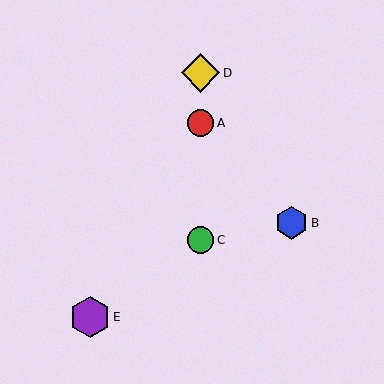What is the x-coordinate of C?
Object C is at x≈201.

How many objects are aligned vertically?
3 objects (A, C, D) are aligned vertically.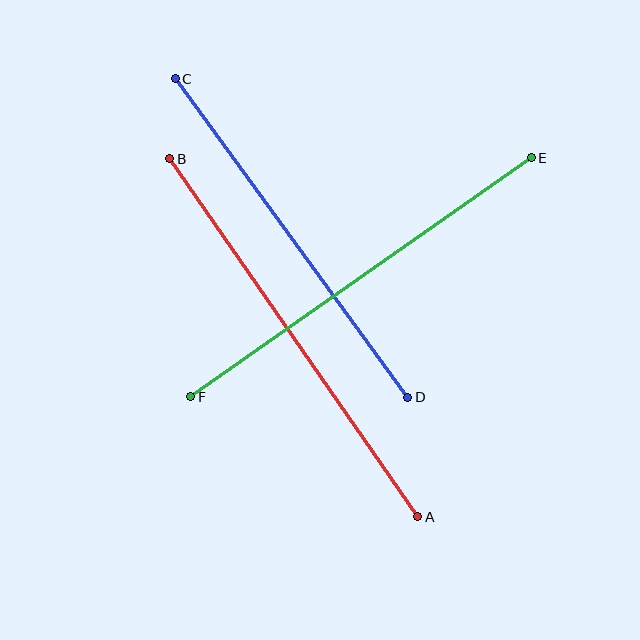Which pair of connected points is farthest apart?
Points A and B are farthest apart.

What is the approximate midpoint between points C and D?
The midpoint is at approximately (292, 238) pixels.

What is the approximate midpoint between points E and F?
The midpoint is at approximately (361, 277) pixels.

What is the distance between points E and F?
The distance is approximately 416 pixels.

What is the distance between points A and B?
The distance is approximately 436 pixels.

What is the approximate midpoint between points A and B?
The midpoint is at approximately (294, 338) pixels.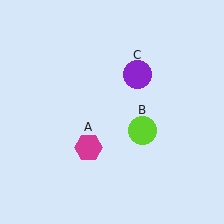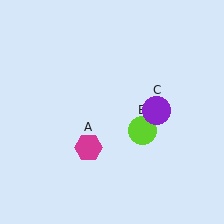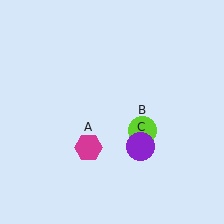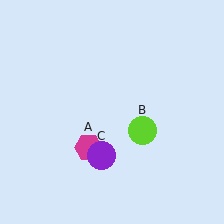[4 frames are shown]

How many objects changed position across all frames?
1 object changed position: purple circle (object C).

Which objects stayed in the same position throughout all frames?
Magenta hexagon (object A) and lime circle (object B) remained stationary.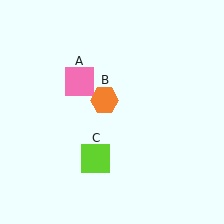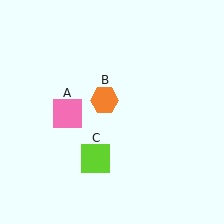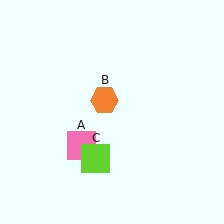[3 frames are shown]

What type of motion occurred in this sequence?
The pink square (object A) rotated counterclockwise around the center of the scene.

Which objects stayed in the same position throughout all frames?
Orange hexagon (object B) and lime square (object C) remained stationary.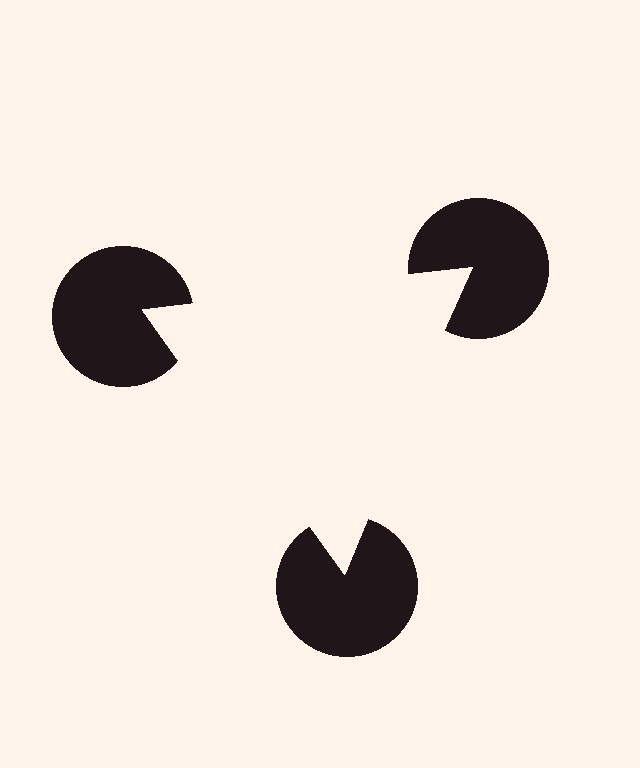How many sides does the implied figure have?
3 sides.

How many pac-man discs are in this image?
There are 3 — one at each vertex of the illusory triangle.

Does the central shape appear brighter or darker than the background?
It typically appears slightly brighter than the background, even though no actual brightness change is drawn.